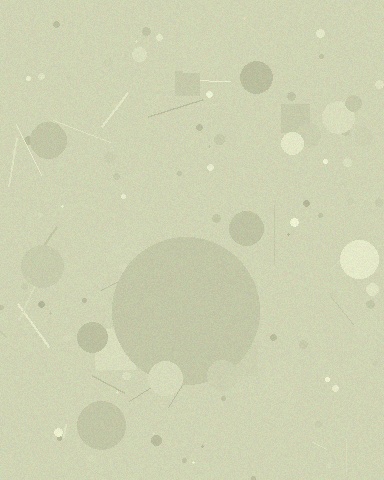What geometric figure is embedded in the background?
A circle is embedded in the background.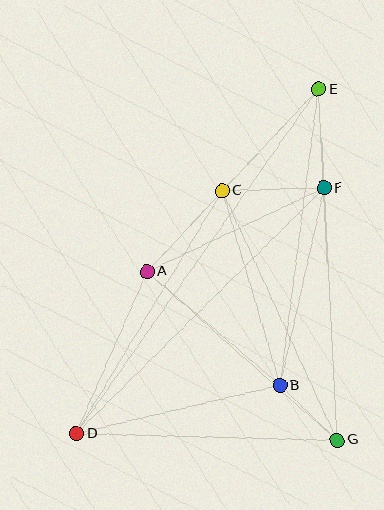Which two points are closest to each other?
Points B and G are closest to each other.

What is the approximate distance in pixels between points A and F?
The distance between A and F is approximately 196 pixels.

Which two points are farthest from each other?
Points D and E are farthest from each other.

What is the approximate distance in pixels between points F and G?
The distance between F and G is approximately 253 pixels.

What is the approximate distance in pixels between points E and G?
The distance between E and G is approximately 352 pixels.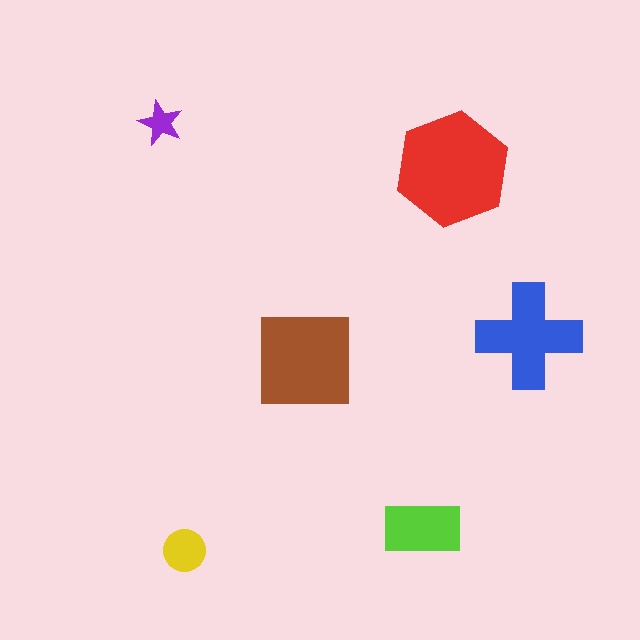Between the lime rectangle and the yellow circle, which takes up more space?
The lime rectangle.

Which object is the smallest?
The purple star.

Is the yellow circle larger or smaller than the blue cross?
Smaller.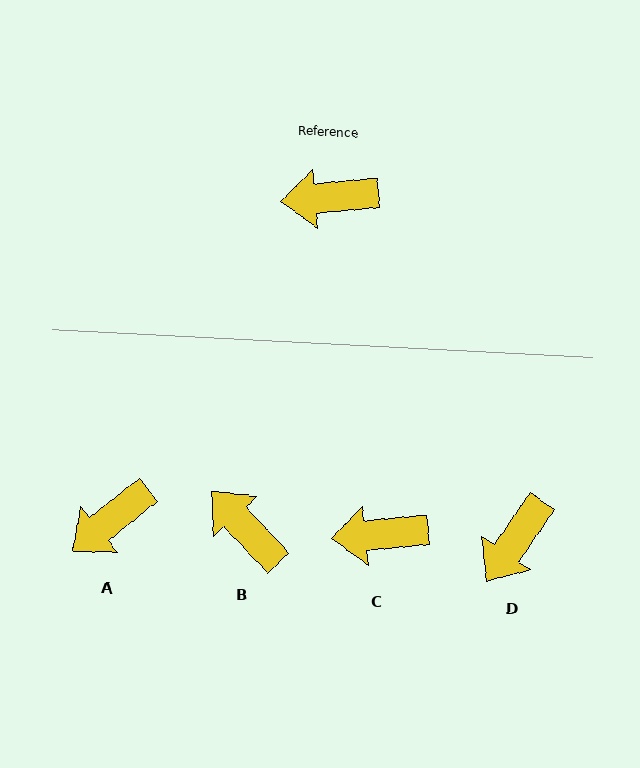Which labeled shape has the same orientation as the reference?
C.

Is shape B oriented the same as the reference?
No, it is off by about 52 degrees.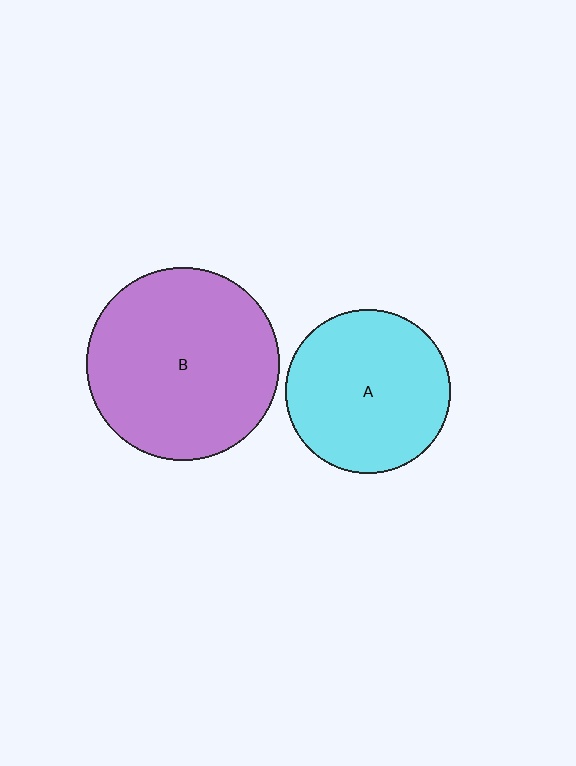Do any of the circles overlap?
No, none of the circles overlap.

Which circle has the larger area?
Circle B (purple).